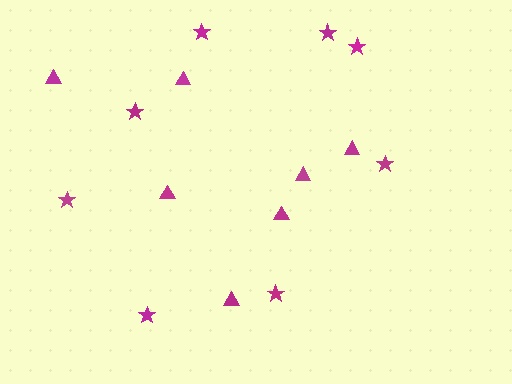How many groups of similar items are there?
There are 2 groups: one group of stars (8) and one group of triangles (7).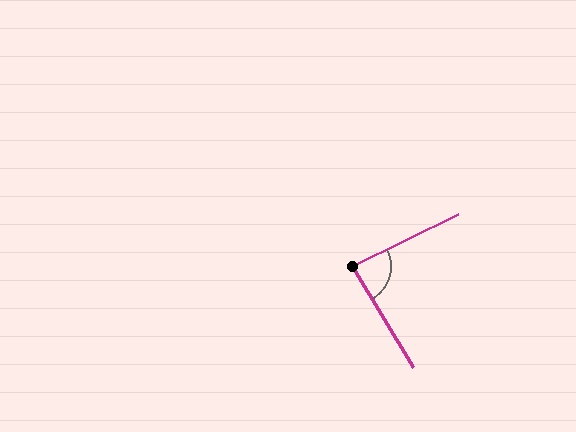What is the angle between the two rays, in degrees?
Approximately 85 degrees.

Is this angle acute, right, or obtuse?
It is approximately a right angle.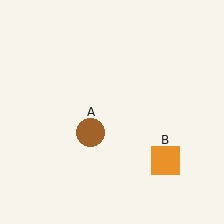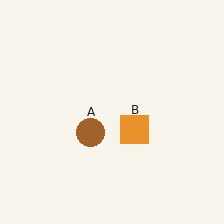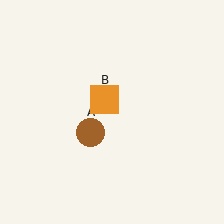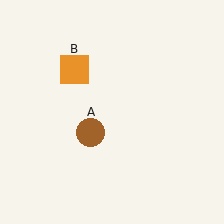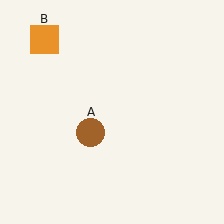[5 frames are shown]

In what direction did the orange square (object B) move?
The orange square (object B) moved up and to the left.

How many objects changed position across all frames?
1 object changed position: orange square (object B).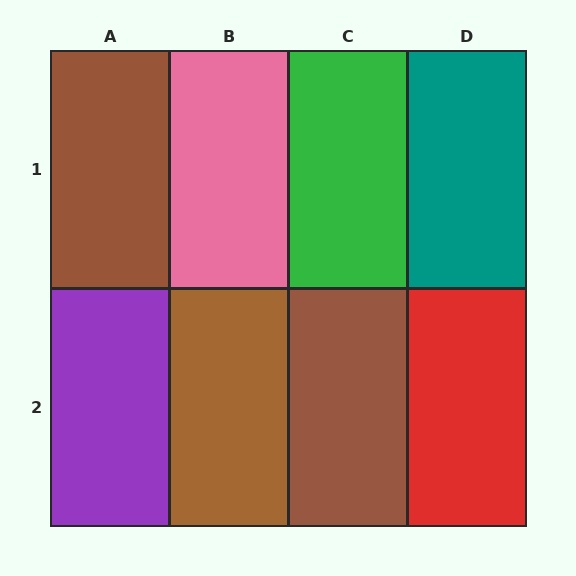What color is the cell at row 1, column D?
Teal.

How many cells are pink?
1 cell is pink.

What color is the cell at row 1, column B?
Pink.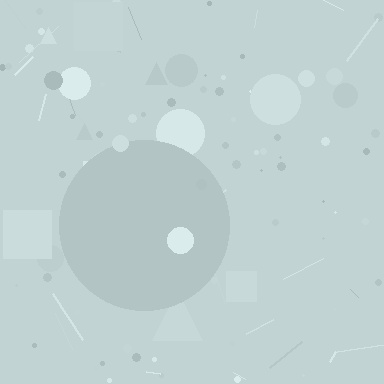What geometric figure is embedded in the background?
A circle is embedded in the background.